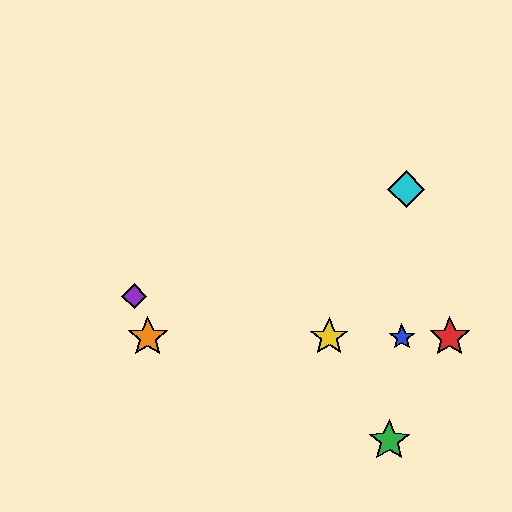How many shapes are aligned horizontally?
4 shapes (the red star, the blue star, the yellow star, the orange star) are aligned horizontally.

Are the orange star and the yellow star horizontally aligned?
Yes, both are at y≈337.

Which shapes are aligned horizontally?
The red star, the blue star, the yellow star, the orange star are aligned horizontally.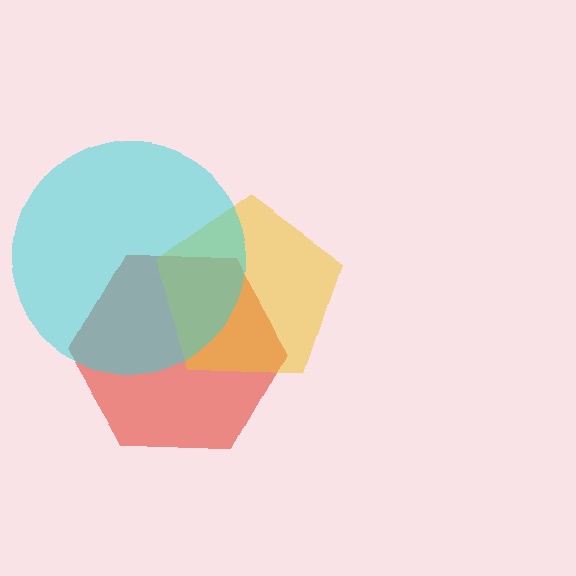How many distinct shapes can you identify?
There are 3 distinct shapes: a red hexagon, a yellow pentagon, a cyan circle.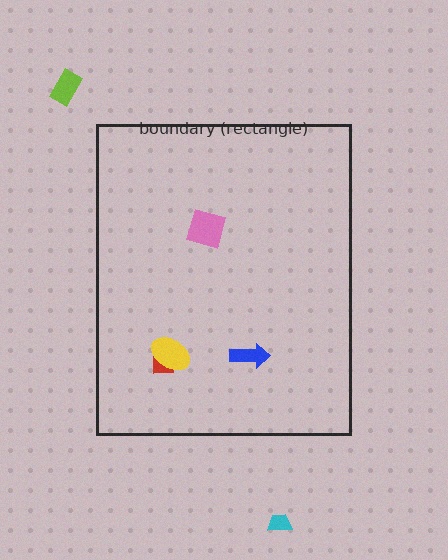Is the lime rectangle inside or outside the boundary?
Outside.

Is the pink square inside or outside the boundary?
Inside.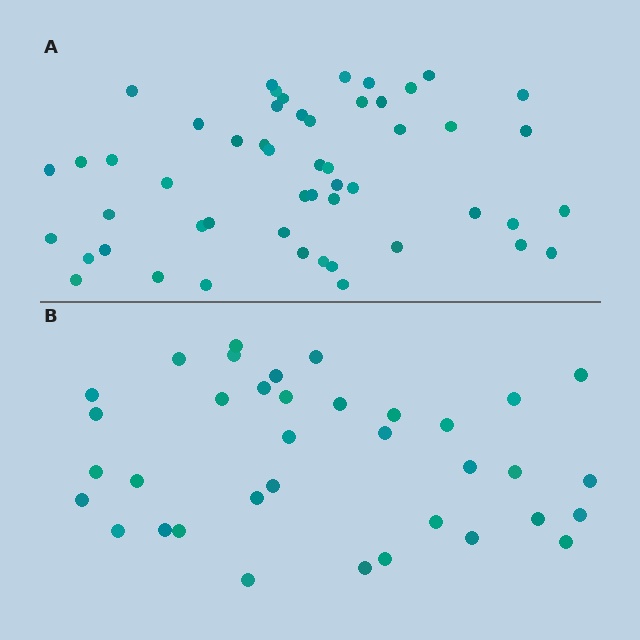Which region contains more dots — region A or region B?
Region A (the top region) has more dots.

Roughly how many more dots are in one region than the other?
Region A has approximately 15 more dots than region B.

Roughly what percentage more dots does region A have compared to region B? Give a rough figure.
About 45% more.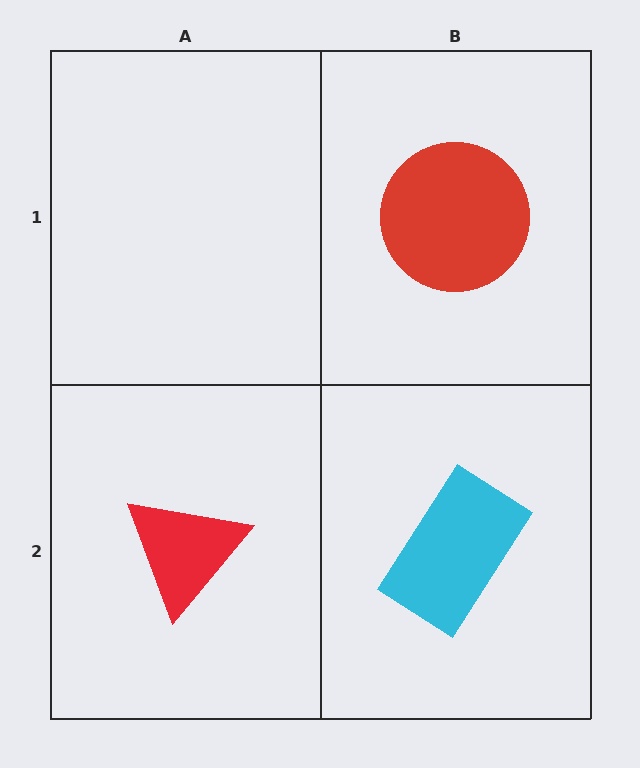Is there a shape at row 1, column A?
No, that cell is empty.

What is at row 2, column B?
A cyan rectangle.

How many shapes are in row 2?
2 shapes.